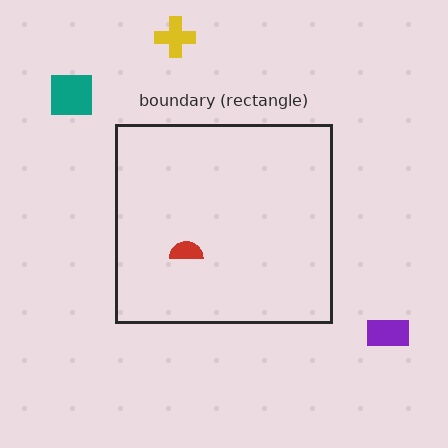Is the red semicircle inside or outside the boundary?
Inside.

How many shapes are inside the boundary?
1 inside, 4 outside.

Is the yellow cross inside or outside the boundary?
Outside.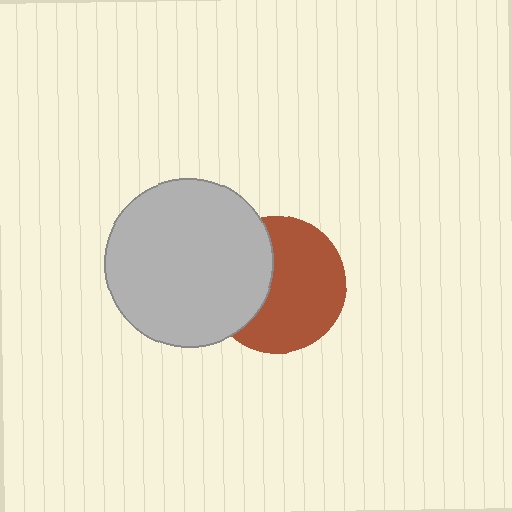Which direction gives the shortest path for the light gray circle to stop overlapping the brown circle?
Moving left gives the shortest separation.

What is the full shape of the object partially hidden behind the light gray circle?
The partially hidden object is a brown circle.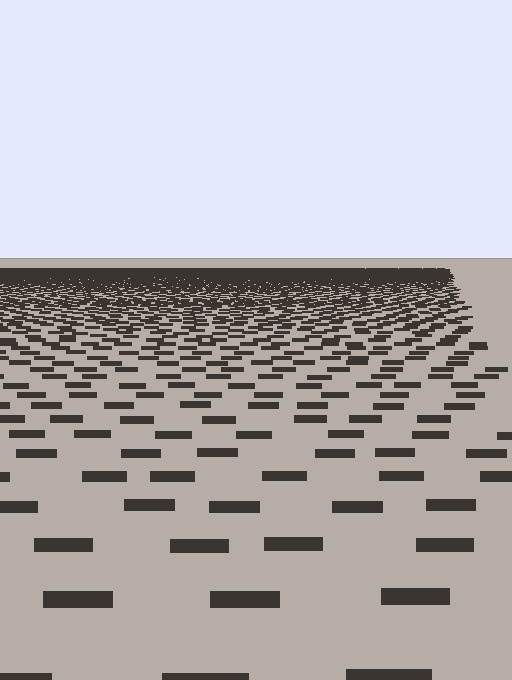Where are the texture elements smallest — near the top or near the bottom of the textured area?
Near the top.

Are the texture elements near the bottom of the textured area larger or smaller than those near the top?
Larger. Near the bottom, elements are closer to the viewer and appear at a bigger on-screen size.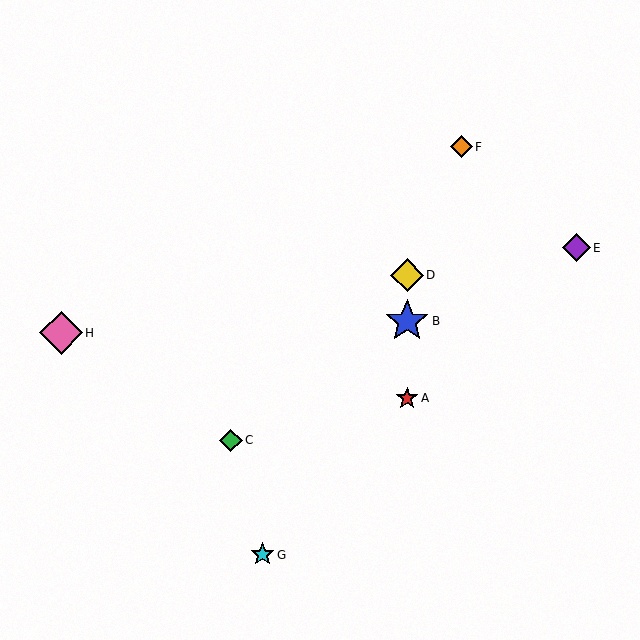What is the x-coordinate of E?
Object E is at x≈576.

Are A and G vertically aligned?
No, A is at x≈407 and G is at x≈263.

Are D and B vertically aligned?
Yes, both are at x≈407.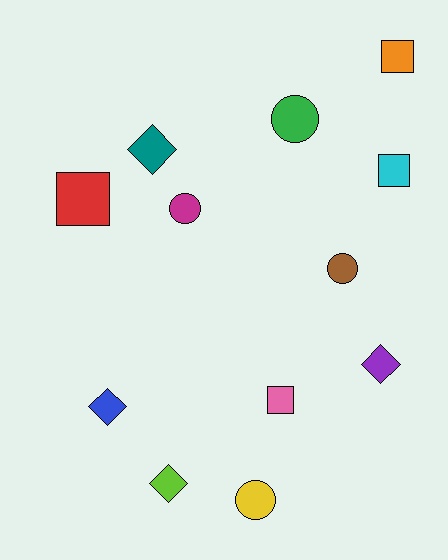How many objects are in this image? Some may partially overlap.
There are 12 objects.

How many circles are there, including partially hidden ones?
There are 4 circles.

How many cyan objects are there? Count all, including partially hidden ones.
There is 1 cyan object.